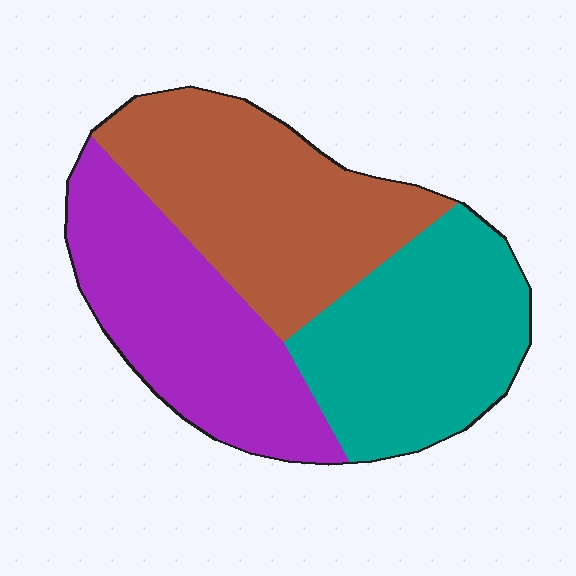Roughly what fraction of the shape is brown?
Brown takes up about three eighths (3/8) of the shape.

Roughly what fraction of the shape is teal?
Teal takes up between a sixth and a third of the shape.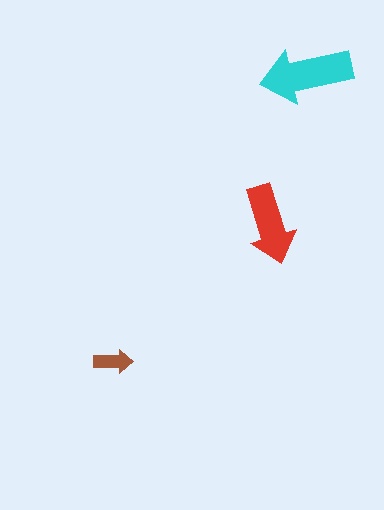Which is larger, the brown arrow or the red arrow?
The red one.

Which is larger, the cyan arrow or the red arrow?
The cyan one.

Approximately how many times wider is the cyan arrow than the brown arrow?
About 2.5 times wider.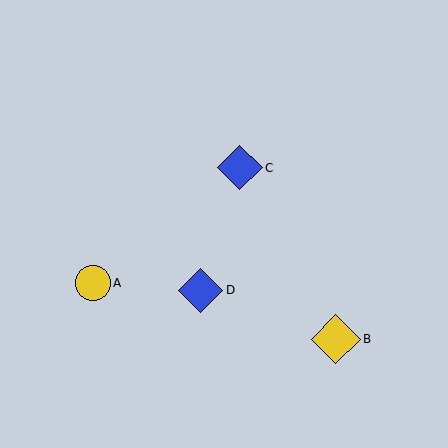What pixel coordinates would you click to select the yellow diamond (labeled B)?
Click at (336, 339) to select the yellow diamond B.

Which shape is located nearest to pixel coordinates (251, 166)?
The blue diamond (labeled C) at (240, 168) is nearest to that location.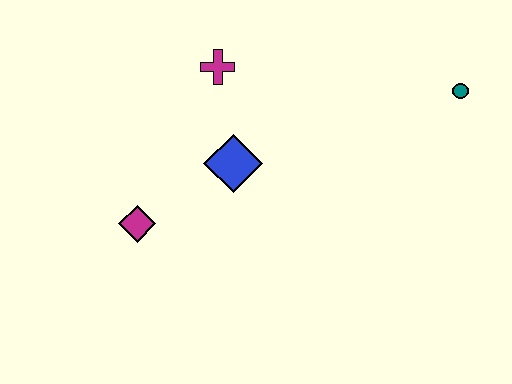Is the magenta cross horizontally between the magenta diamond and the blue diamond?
Yes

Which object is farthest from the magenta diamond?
The teal circle is farthest from the magenta diamond.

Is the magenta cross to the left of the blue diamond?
Yes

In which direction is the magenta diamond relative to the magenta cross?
The magenta diamond is below the magenta cross.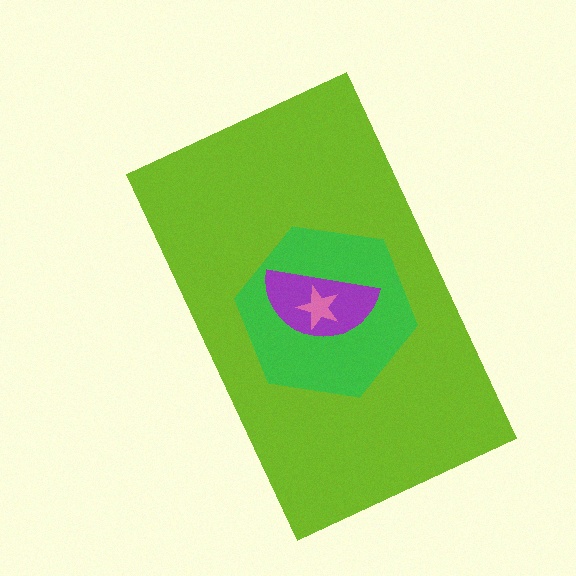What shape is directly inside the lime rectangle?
The green hexagon.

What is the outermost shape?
The lime rectangle.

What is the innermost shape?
The pink star.